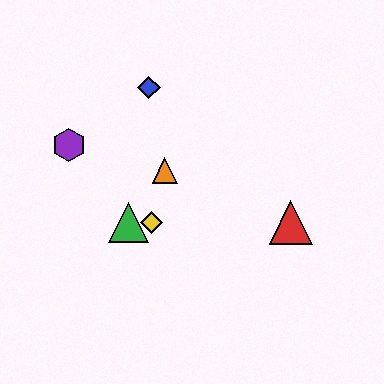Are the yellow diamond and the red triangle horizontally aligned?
Yes, both are at y≈223.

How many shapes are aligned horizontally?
3 shapes (the red triangle, the green triangle, the yellow diamond) are aligned horizontally.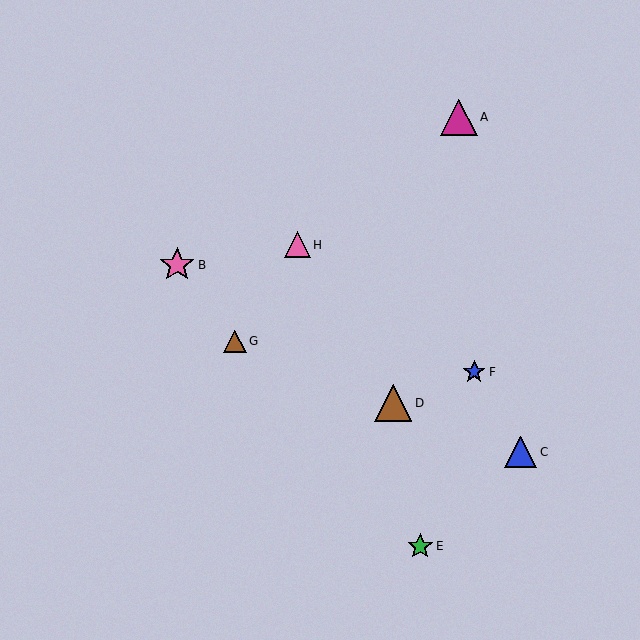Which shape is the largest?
The brown triangle (labeled D) is the largest.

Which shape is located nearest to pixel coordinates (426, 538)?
The green star (labeled E) at (420, 546) is nearest to that location.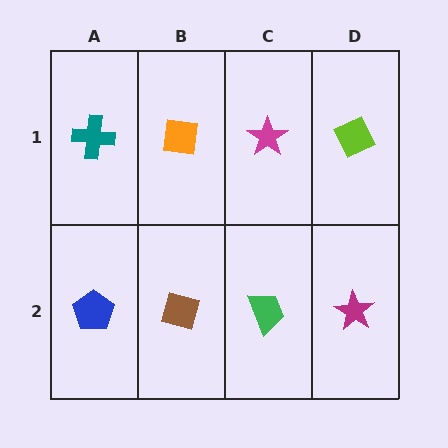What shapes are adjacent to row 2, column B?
An orange square (row 1, column B), a blue pentagon (row 2, column A), a green trapezoid (row 2, column C).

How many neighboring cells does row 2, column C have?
3.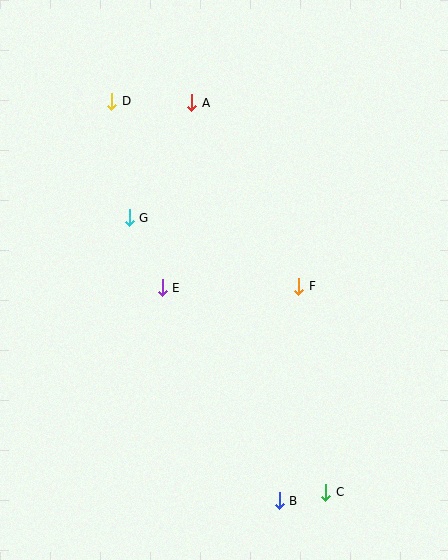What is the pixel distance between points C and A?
The distance between C and A is 412 pixels.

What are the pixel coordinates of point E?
Point E is at (162, 288).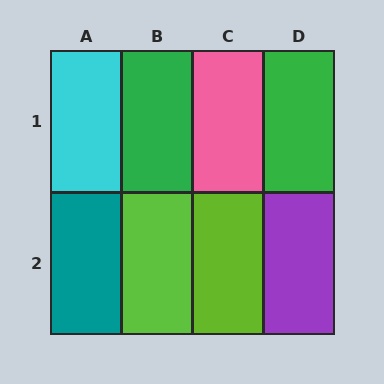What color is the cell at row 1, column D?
Green.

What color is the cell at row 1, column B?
Green.